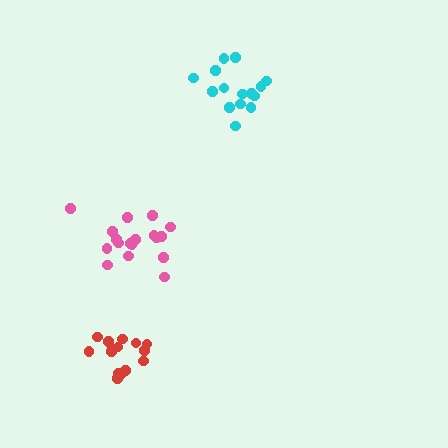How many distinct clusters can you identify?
There are 3 distinct clusters.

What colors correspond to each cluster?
The clusters are colored: cyan, red, pink.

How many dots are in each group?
Group 1: 15 dots, Group 2: 15 dots, Group 3: 18 dots (48 total).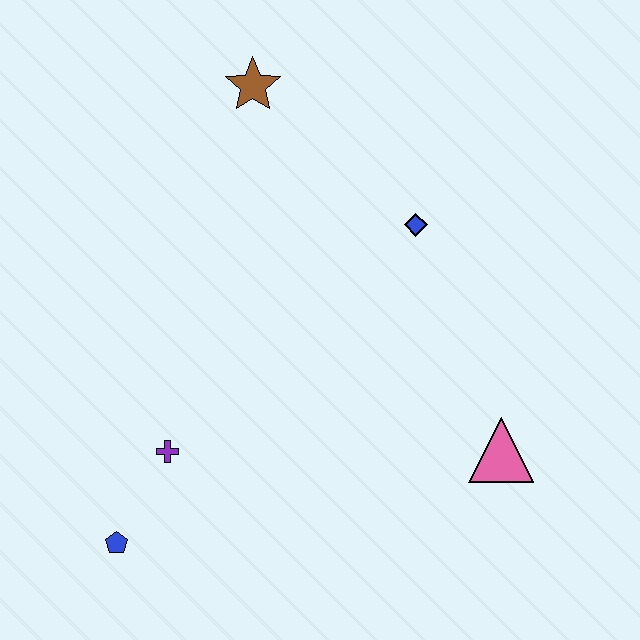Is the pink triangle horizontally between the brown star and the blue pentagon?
No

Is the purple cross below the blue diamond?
Yes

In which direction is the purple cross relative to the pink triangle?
The purple cross is to the left of the pink triangle.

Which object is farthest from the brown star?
The blue pentagon is farthest from the brown star.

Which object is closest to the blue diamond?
The brown star is closest to the blue diamond.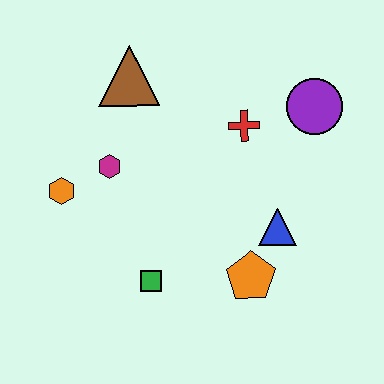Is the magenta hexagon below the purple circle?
Yes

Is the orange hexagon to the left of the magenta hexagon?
Yes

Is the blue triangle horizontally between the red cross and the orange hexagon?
No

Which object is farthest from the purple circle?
The orange hexagon is farthest from the purple circle.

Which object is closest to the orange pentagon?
The blue triangle is closest to the orange pentagon.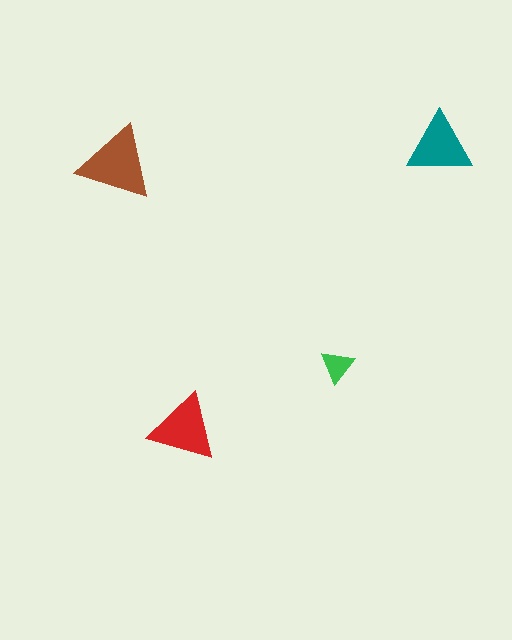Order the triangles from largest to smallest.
the brown one, the red one, the teal one, the green one.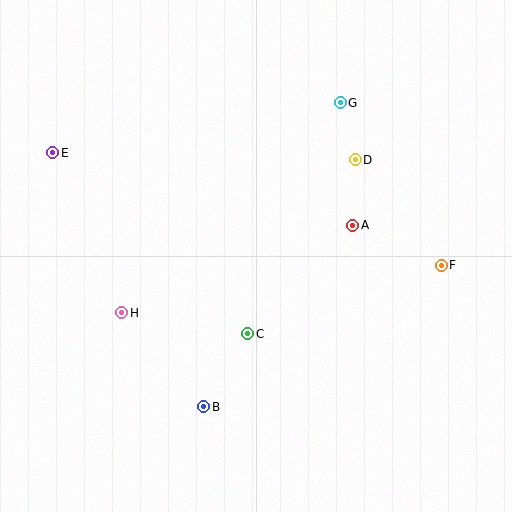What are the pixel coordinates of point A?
Point A is at (353, 225).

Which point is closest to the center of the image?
Point C at (248, 334) is closest to the center.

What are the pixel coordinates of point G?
Point G is at (340, 103).